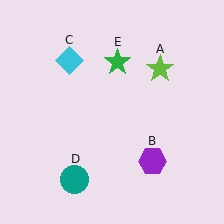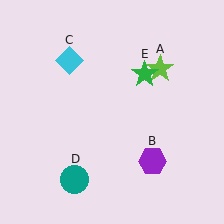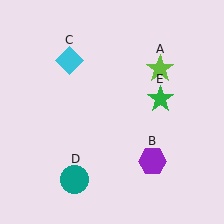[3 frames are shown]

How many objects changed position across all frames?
1 object changed position: green star (object E).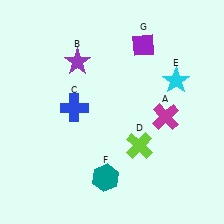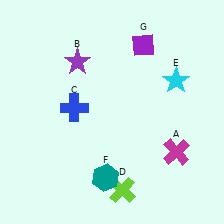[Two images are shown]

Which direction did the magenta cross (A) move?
The magenta cross (A) moved down.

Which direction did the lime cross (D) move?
The lime cross (D) moved down.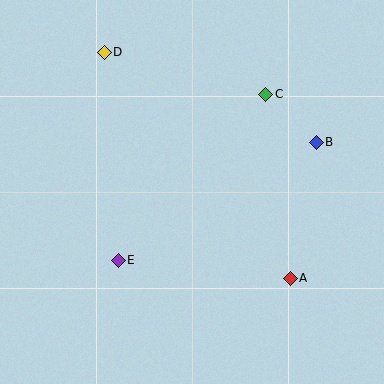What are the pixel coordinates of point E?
Point E is at (118, 260).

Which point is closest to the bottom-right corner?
Point A is closest to the bottom-right corner.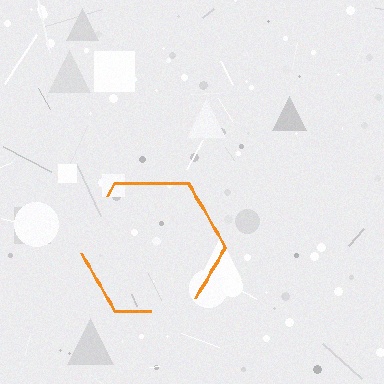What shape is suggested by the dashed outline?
The dashed outline suggests a hexagon.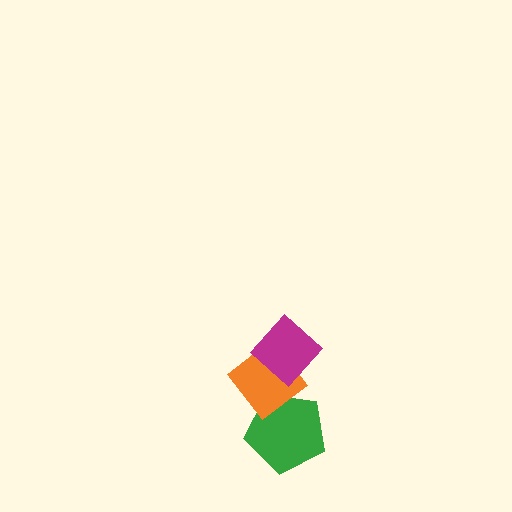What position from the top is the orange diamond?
The orange diamond is 2nd from the top.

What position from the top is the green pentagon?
The green pentagon is 3rd from the top.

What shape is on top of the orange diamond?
The magenta diamond is on top of the orange diamond.